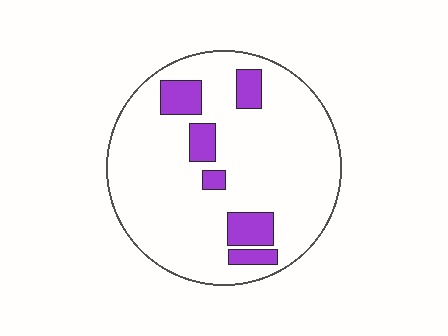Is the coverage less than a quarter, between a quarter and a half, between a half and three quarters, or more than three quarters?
Less than a quarter.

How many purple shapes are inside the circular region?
6.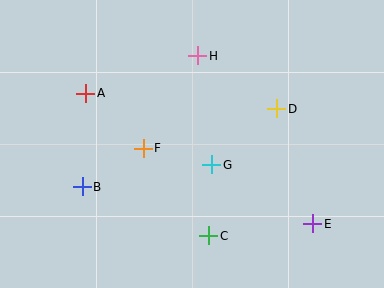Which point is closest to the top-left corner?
Point A is closest to the top-left corner.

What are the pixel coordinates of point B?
Point B is at (82, 187).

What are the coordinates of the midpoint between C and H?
The midpoint between C and H is at (203, 146).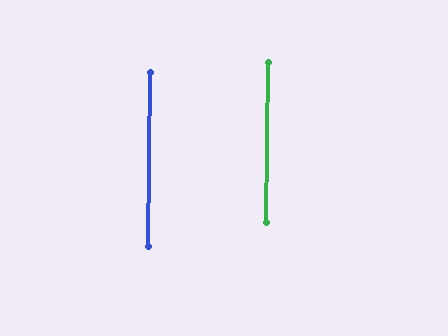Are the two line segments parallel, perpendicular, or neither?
Parallel — their directions differ by only 0.0°.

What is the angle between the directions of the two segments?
Approximately 0 degrees.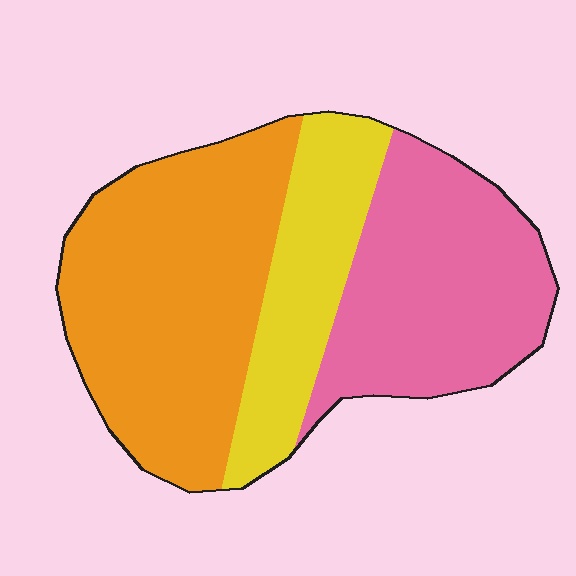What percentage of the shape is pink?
Pink takes up between a quarter and a half of the shape.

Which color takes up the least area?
Yellow, at roughly 20%.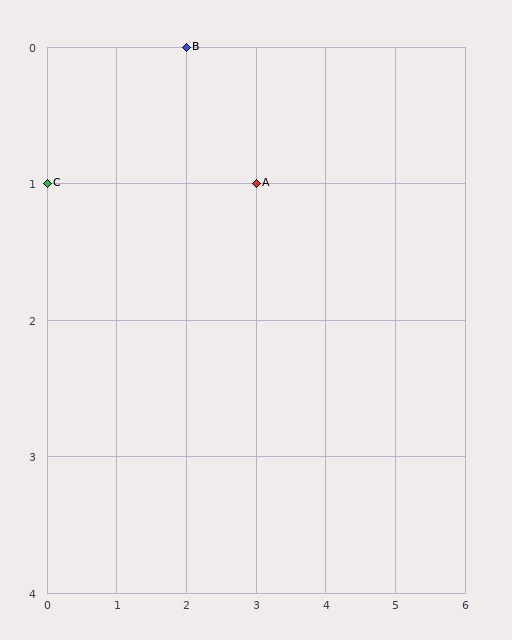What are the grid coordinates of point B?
Point B is at grid coordinates (2, 0).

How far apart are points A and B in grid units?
Points A and B are 1 column and 1 row apart (about 1.4 grid units diagonally).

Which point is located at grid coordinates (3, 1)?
Point A is at (3, 1).